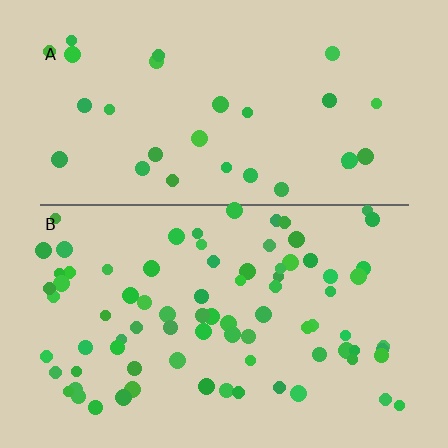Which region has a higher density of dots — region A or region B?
B (the bottom).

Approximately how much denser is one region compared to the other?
Approximately 2.7× — region B over region A.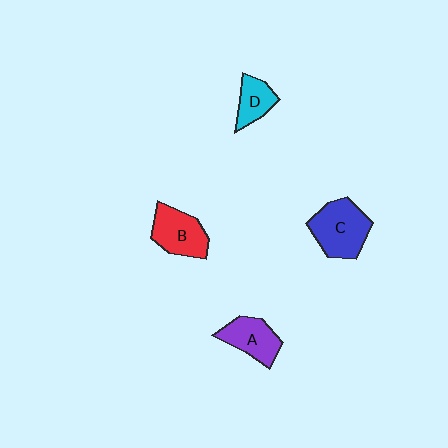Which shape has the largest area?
Shape C (blue).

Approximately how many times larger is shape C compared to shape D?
Approximately 1.8 times.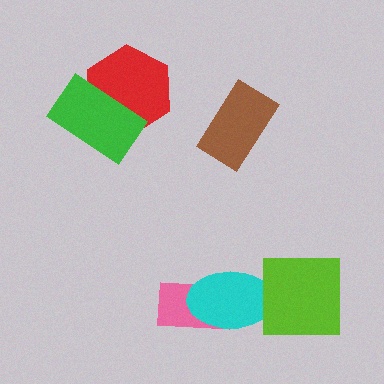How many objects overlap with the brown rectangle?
0 objects overlap with the brown rectangle.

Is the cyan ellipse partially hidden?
Yes, it is partially covered by another shape.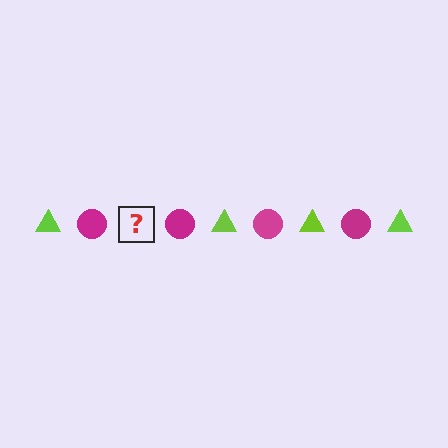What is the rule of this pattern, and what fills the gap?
The rule is that the pattern alternates between lime triangle and magenta circle. The gap should be filled with a lime triangle.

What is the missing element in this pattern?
The missing element is a lime triangle.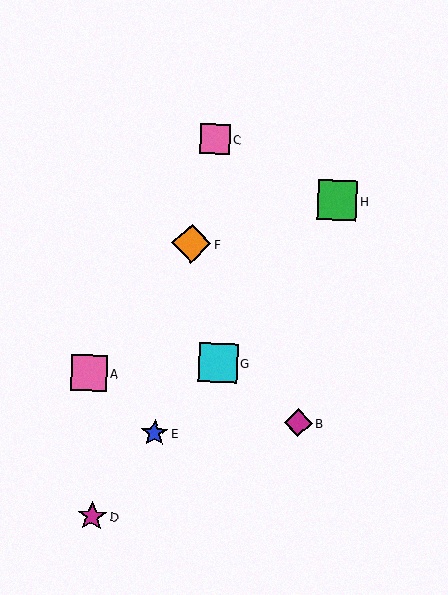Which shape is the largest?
The green square (labeled H) is the largest.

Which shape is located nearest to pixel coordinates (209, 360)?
The cyan square (labeled G) at (218, 362) is nearest to that location.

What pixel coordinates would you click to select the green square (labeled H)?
Click at (337, 200) to select the green square H.